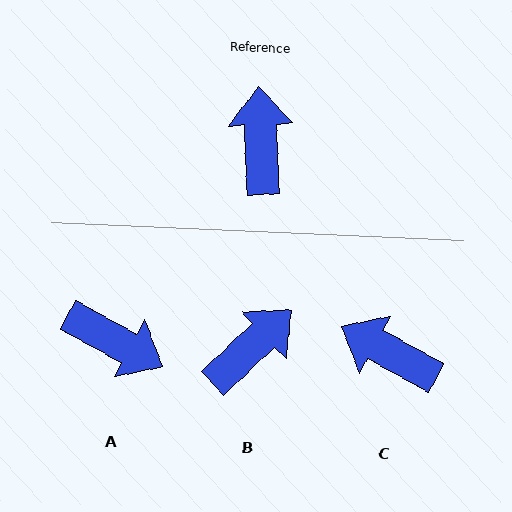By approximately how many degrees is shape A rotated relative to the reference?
Approximately 121 degrees clockwise.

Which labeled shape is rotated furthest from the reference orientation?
A, about 121 degrees away.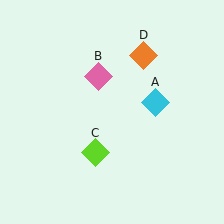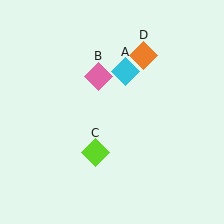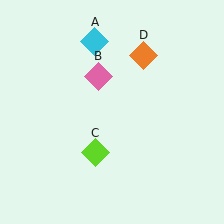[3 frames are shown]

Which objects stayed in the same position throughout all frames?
Pink diamond (object B) and lime diamond (object C) and orange diamond (object D) remained stationary.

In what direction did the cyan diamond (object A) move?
The cyan diamond (object A) moved up and to the left.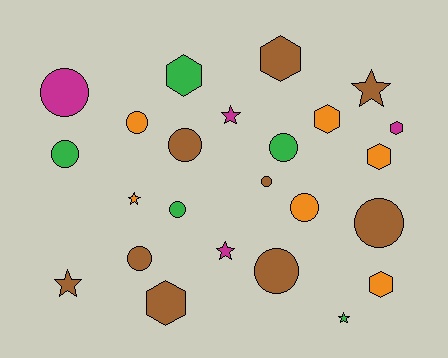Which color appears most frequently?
Brown, with 9 objects.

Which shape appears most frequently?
Circle, with 11 objects.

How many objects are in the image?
There are 24 objects.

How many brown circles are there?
There are 5 brown circles.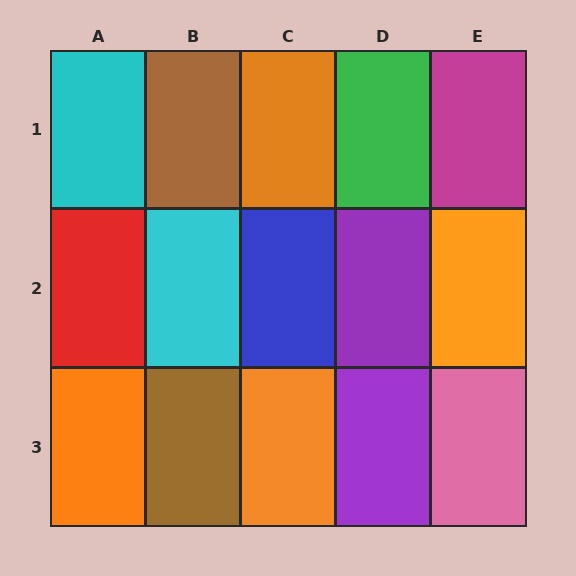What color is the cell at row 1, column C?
Orange.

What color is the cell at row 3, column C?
Orange.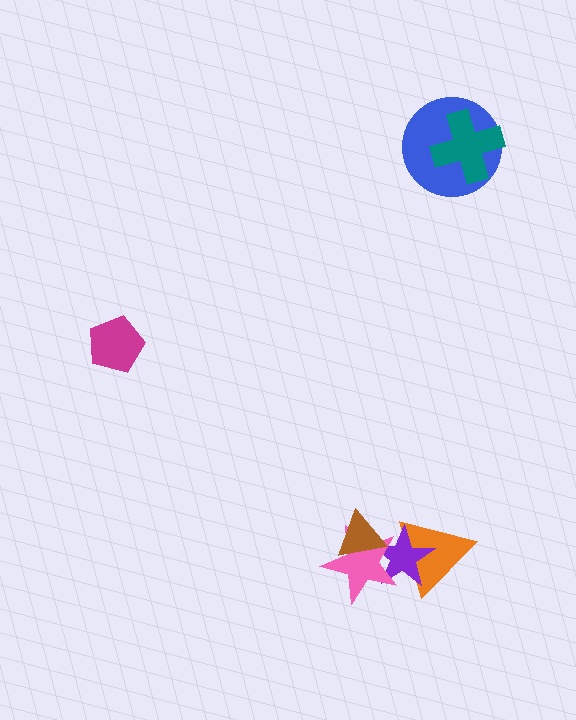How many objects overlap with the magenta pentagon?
0 objects overlap with the magenta pentagon.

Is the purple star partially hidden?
Yes, it is partially covered by another shape.